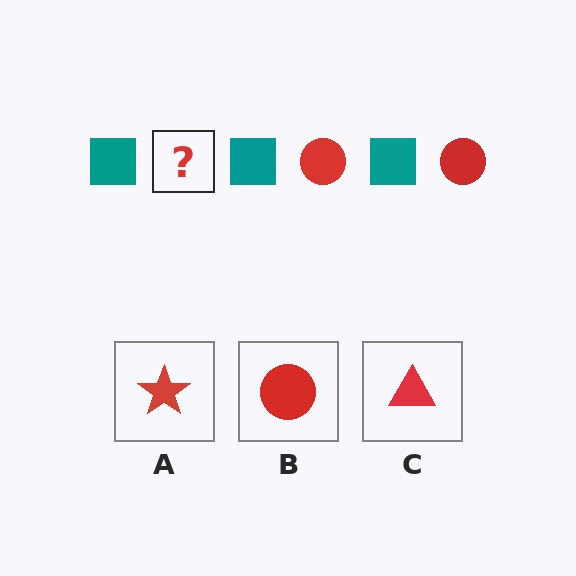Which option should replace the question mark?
Option B.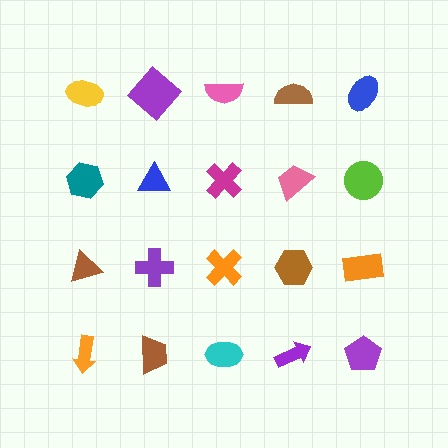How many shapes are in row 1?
5 shapes.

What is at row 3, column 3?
An orange cross.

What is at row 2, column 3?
A magenta cross.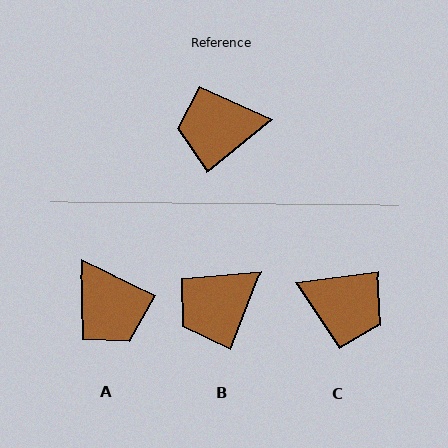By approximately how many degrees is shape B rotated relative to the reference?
Approximately 30 degrees counter-clockwise.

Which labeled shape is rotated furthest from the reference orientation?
C, about 148 degrees away.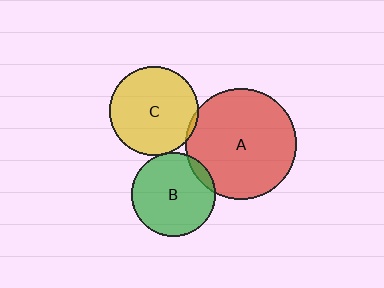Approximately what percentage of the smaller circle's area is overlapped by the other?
Approximately 5%.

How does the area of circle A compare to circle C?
Approximately 1.5 times.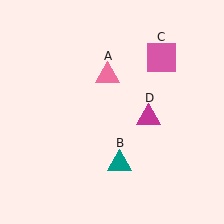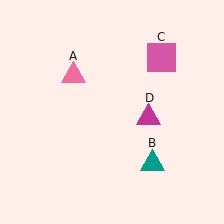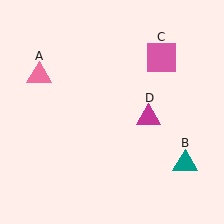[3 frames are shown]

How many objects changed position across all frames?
2 objects changed position: pink triangle (object A), teal triangle (object B).